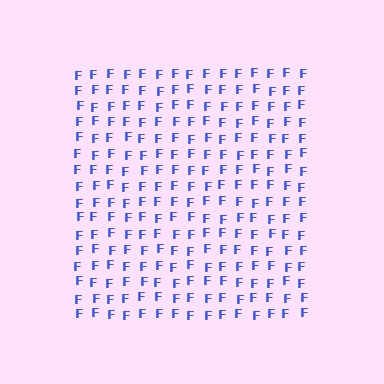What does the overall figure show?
The overall figure shows a square.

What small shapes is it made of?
It is made of small letter F's.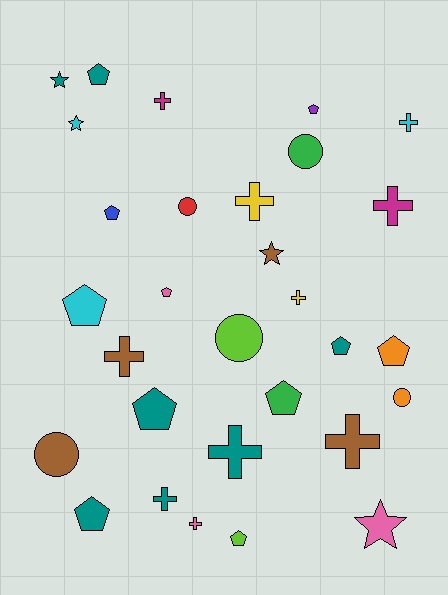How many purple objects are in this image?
There is 1 purple object.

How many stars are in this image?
There are 4 stars.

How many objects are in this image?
There are 30 objects.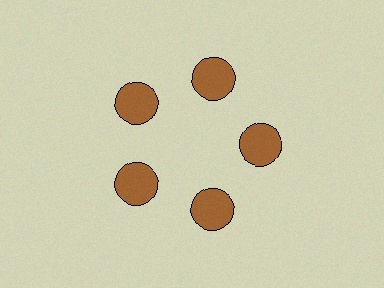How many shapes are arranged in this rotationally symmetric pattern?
There are 5 shapes, arranged in 5 groups of 1.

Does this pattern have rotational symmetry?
Yes, this pattern has 5-fold rotational symmetry. It looks the same after rotating 72 degrees around the center.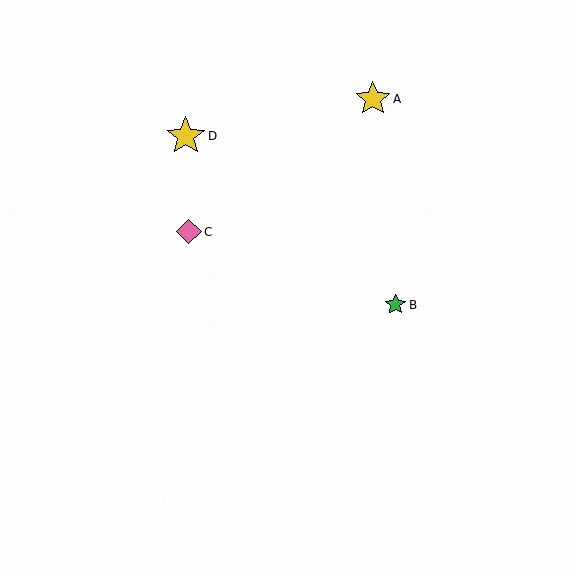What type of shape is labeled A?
Shape A is a yellow star.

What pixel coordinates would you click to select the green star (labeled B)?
Click at (395, 305) to select the green star B.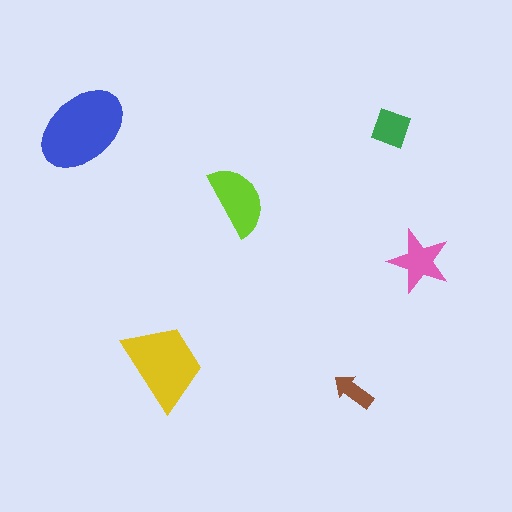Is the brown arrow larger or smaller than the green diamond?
Smaller.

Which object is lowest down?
The brown arrow is bottommost.